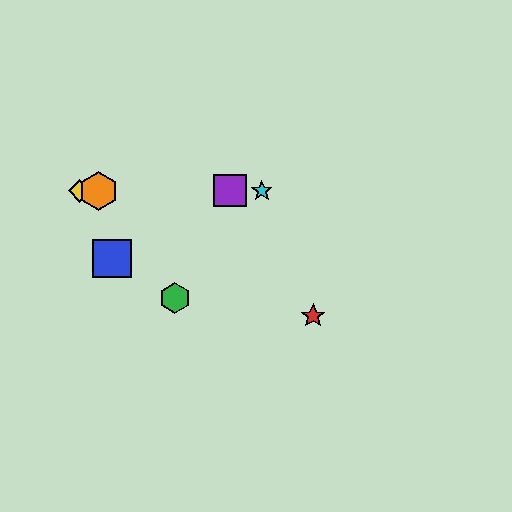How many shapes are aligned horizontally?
4 shapes (the yellow diamond, the purple square, the orange hexagon, the cyan star) are aligned horizontally.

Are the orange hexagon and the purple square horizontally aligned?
Yes, both are at y≈191.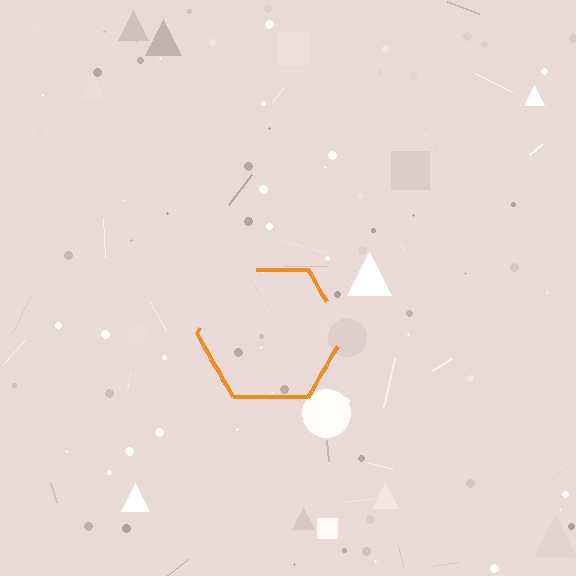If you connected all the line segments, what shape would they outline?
They would outline a hexagon.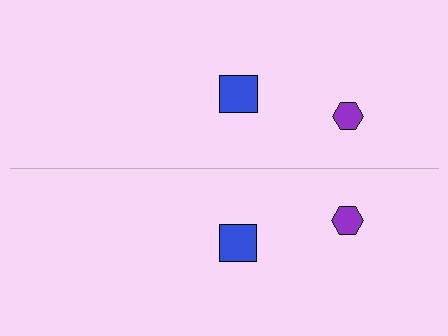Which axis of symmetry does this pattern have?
The pattern has a horizontal axis of symmetry running through the center of the image.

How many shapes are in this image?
There are 4 shapes in this image.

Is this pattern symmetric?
Yes, this pattern has bilateral (reflection) symmetry.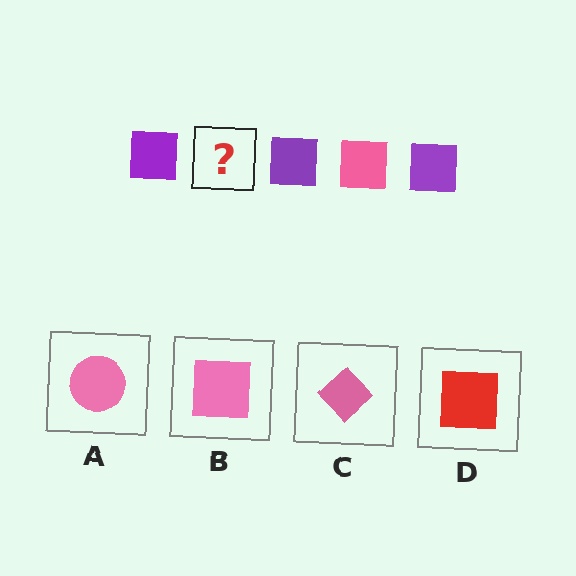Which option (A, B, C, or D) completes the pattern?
B.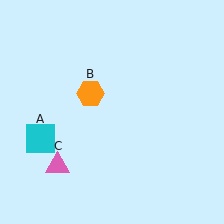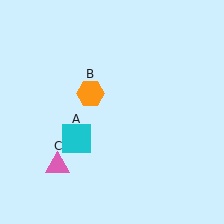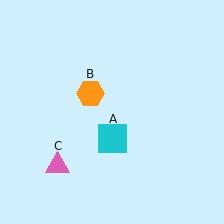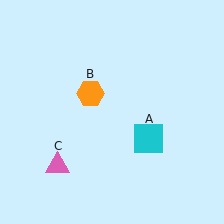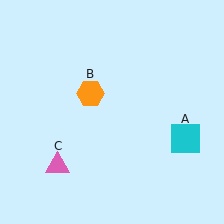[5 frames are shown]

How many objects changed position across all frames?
1 object changed position: cyan square (object A).